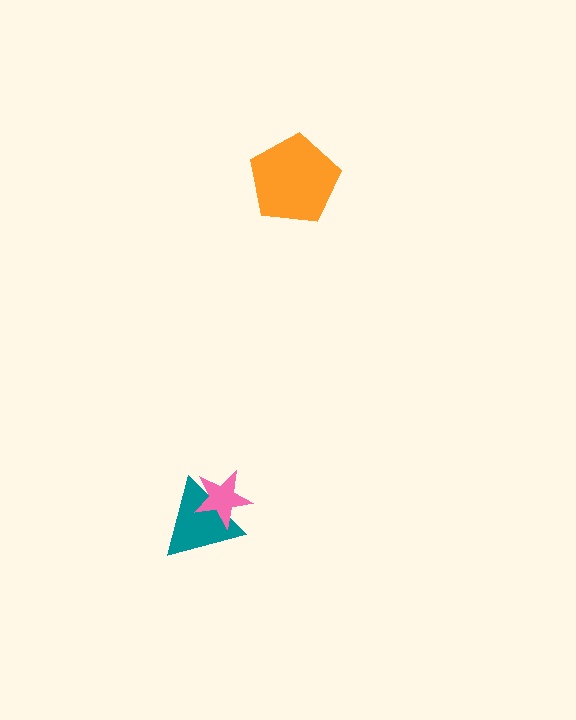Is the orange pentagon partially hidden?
No, no other shape covers it.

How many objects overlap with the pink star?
1 object overlaps with the pink star.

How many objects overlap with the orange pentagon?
0 objects overlap with the orange pentagon.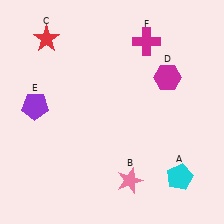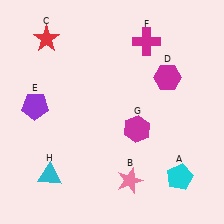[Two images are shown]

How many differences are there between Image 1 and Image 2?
There are 2 differences between the two images.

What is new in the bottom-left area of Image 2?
A cyan triangle (H) was added in the bottom-left area of Image 2.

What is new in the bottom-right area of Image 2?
A magenta hexagon (G) was added in the bottom-right area of Image 2.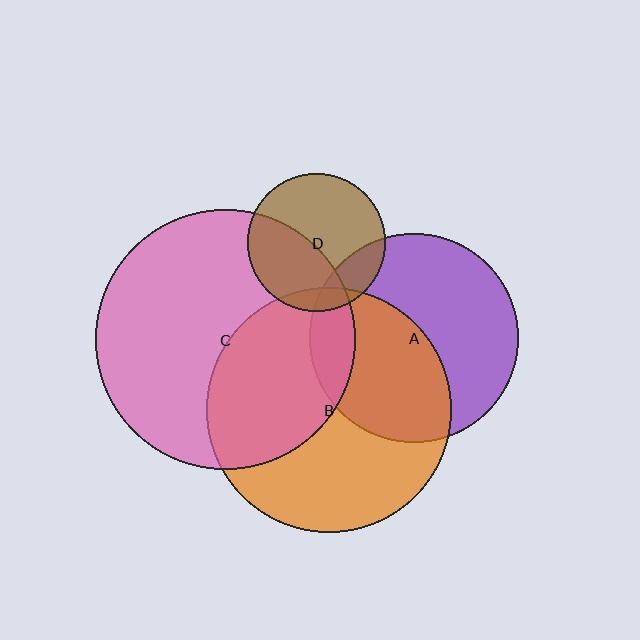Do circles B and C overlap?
Yes.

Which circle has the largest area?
Circle C (pink).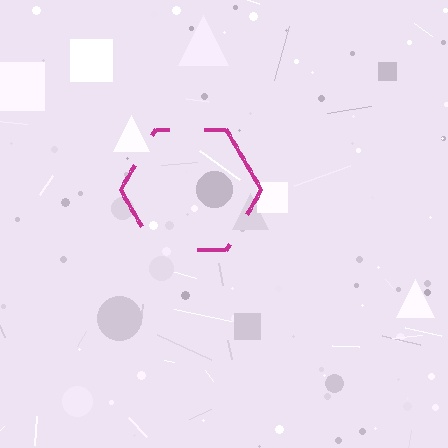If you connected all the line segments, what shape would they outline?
They would outline a hexagon.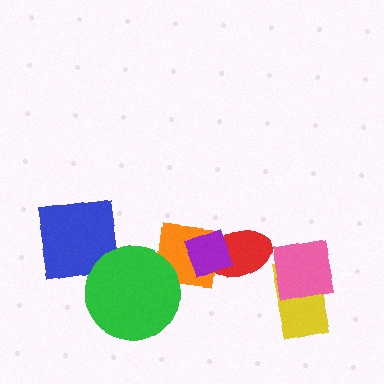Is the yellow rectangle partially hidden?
Yes, it is partially covered by another shape.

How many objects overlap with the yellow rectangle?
1 object overlaps with the yellow rectangle.